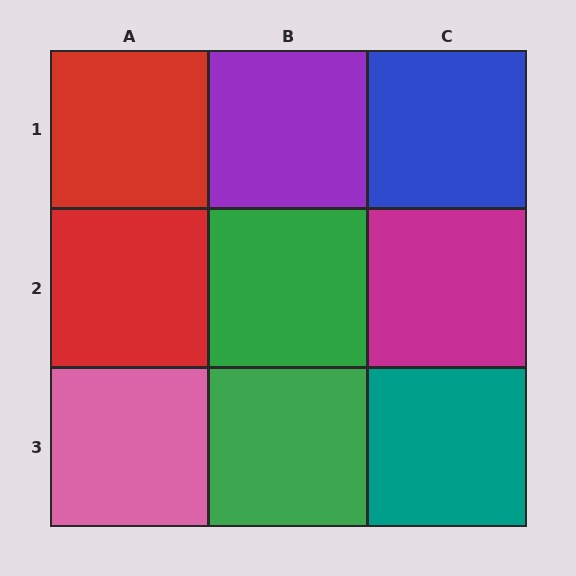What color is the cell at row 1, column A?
Red.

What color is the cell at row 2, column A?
Red.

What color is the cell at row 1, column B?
Purple.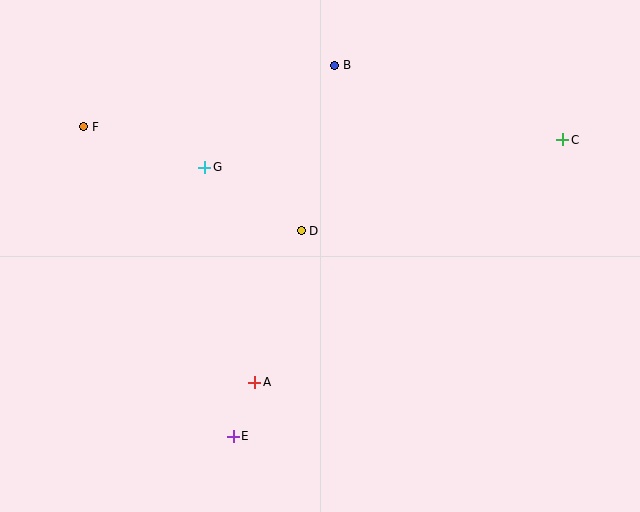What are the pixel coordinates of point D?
Point D is at (301, 231).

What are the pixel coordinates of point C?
Point C is at (563, 140).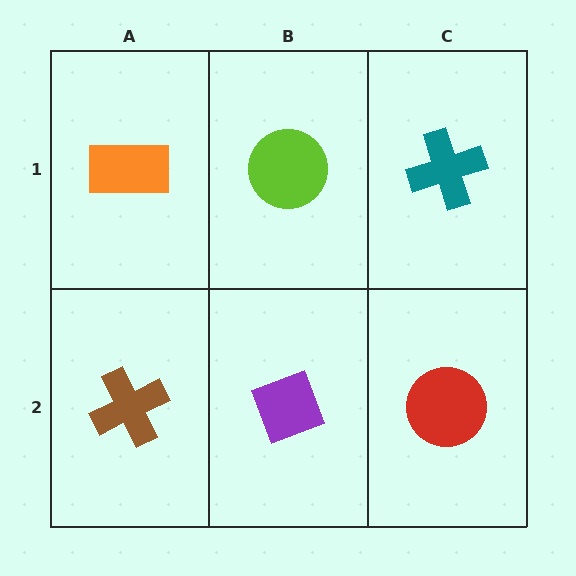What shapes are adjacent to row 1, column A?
A brown cross (row 2, column A), a lime circle (row 1, column B).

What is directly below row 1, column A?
A brown cross.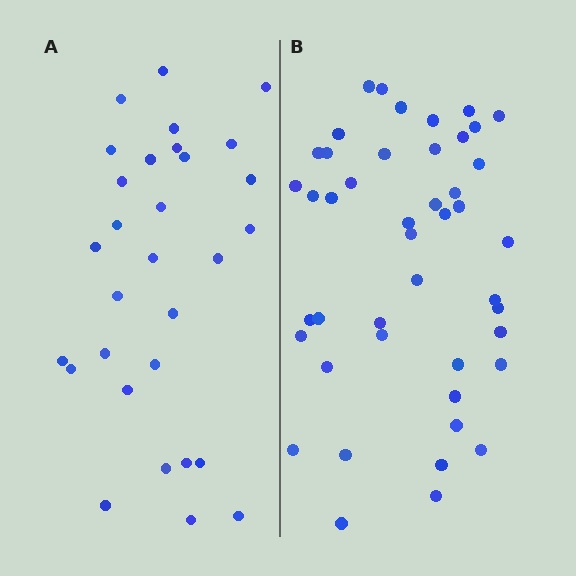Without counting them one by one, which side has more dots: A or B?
Region B (the right region) has more dots.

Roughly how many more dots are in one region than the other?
Region B has approximately 15 more dots than region A.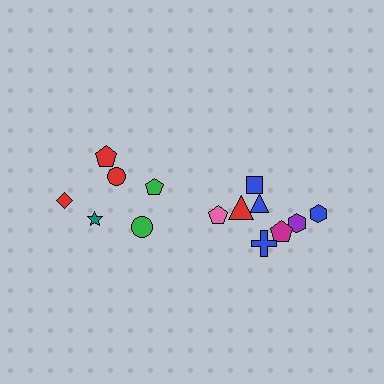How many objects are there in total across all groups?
There are 14 objects.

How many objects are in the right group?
There are 8 objects.